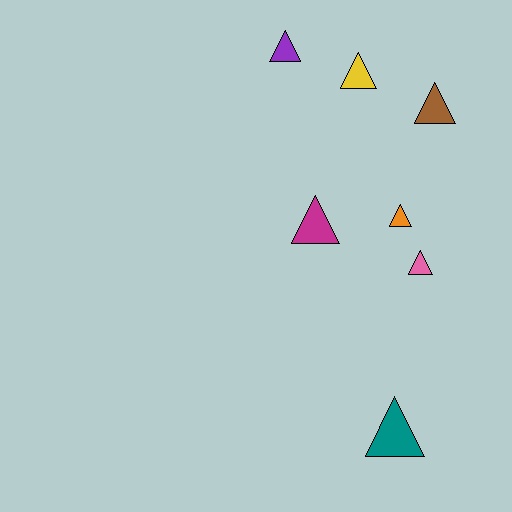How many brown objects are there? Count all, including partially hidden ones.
There is 1 brown object.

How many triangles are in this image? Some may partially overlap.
There are 7 triangles.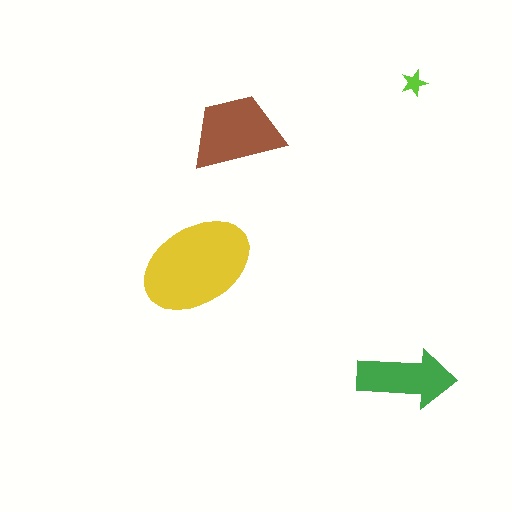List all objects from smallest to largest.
The lime star, the green arrow, the brown trapezoid, the yellow ellipse.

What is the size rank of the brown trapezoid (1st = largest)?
2nd.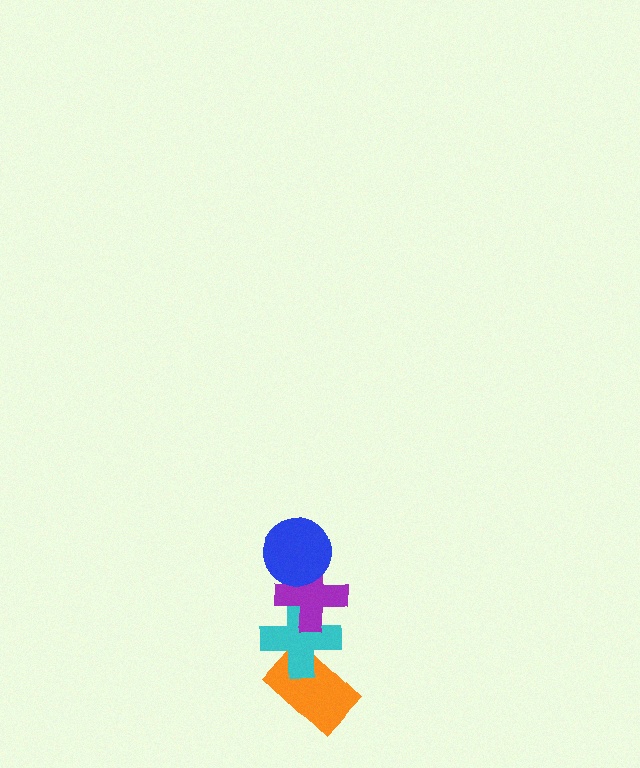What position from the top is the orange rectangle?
The orange rectangle is 4th from the top.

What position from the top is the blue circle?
The blue circle is 1st from the top.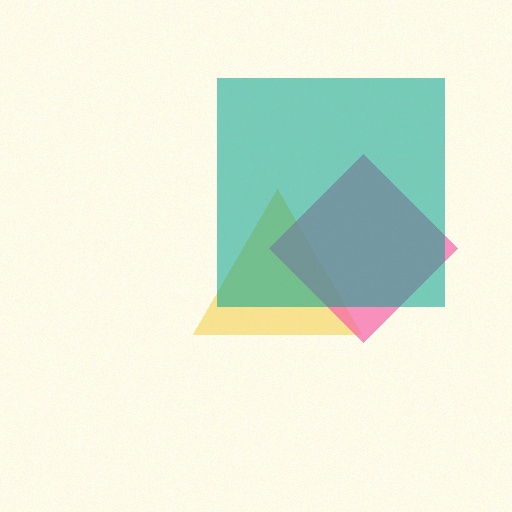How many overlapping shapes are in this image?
There are 3 overlapping shapes in the image.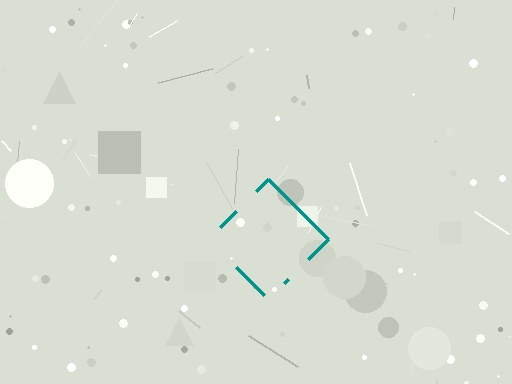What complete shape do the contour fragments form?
The contour fragments form a diamond.